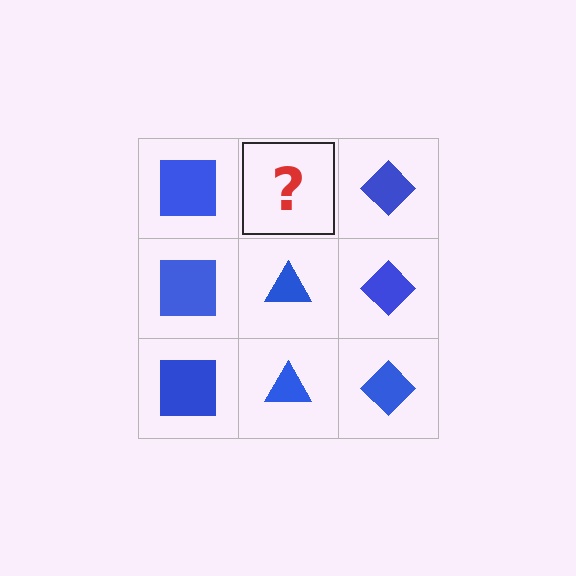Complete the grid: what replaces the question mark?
The question mark should be replaced with a blue triangle.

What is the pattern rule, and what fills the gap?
The rule is that each column has a consistent shape. The gap should be filled with a blue triangle.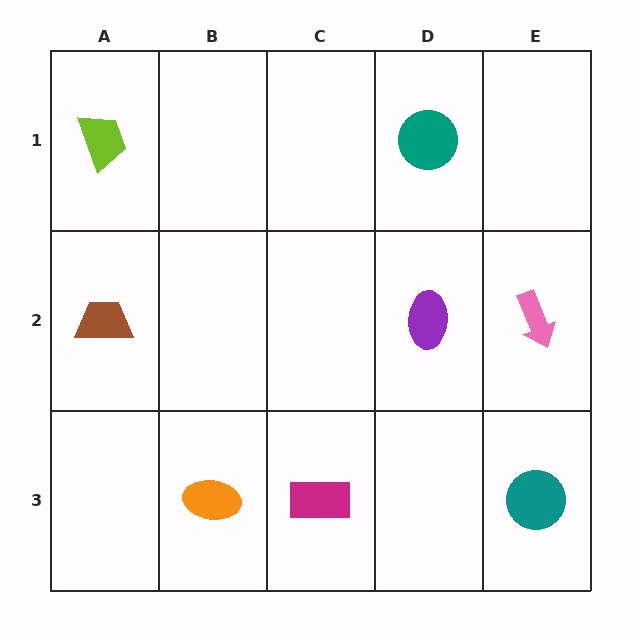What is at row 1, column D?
A teal circle.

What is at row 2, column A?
A brown trapezoid.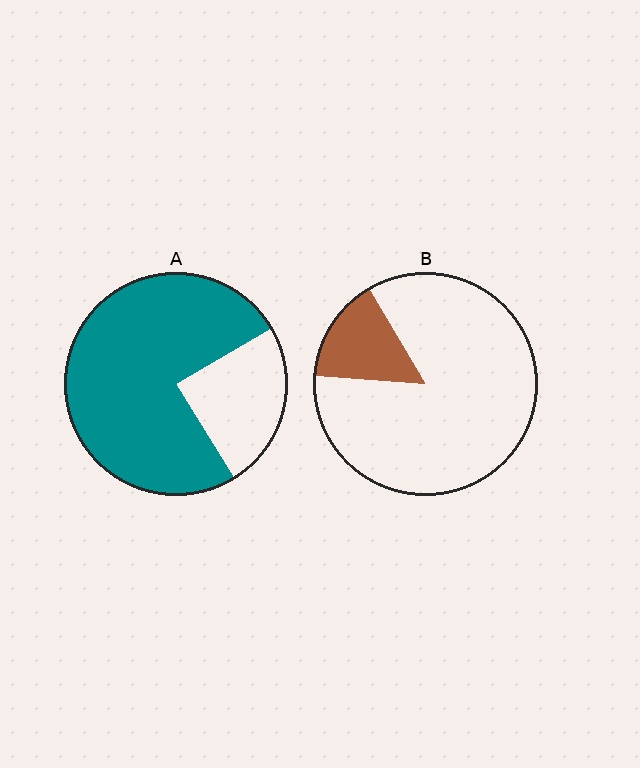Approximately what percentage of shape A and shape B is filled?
A is approximately 75% and B is approximately 15%.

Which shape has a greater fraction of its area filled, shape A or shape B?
Shape A.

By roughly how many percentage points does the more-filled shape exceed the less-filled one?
By roughly 60 percentage points (A over B).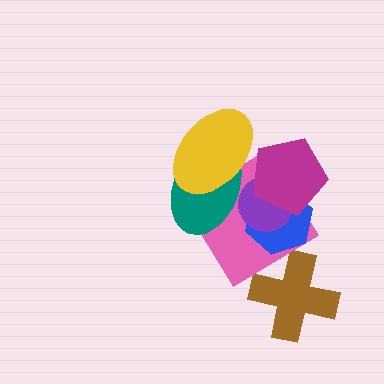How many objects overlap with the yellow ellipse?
3 objects overlap with the yellow ellipse.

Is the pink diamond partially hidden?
Yes, it is partially covered by another shape.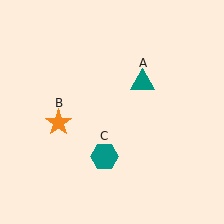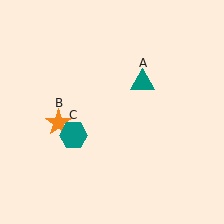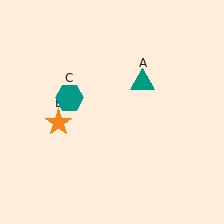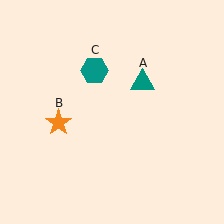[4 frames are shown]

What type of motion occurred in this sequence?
The teal hexagon (object C) rotated clockwise around the center of the scene.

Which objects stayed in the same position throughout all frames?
Teal triangle (object A) and orange star (object B) remained stationary.